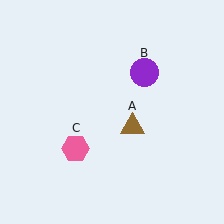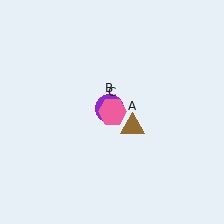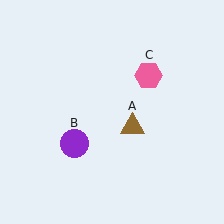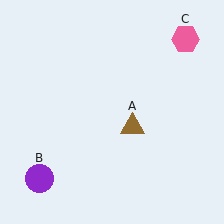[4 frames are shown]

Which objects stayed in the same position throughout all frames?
Brown triangle (object A) remained stationary.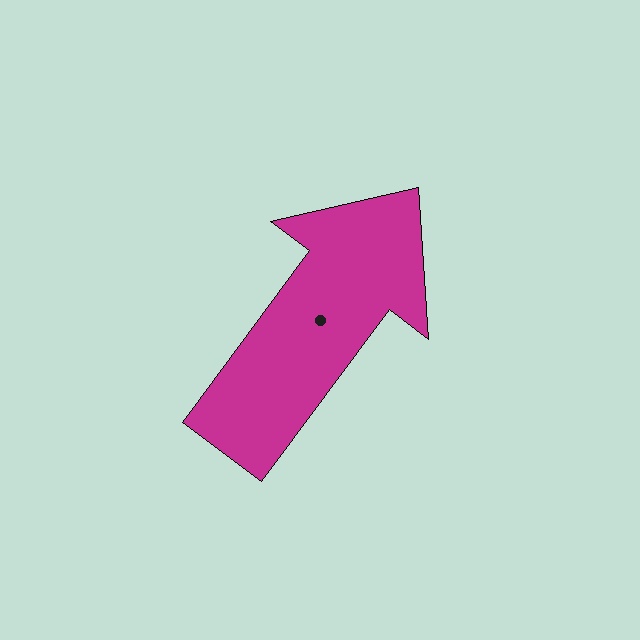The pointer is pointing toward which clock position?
Roughly 1 o'clock.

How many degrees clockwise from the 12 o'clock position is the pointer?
Approximately 37 degrees.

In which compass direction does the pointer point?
Northeast.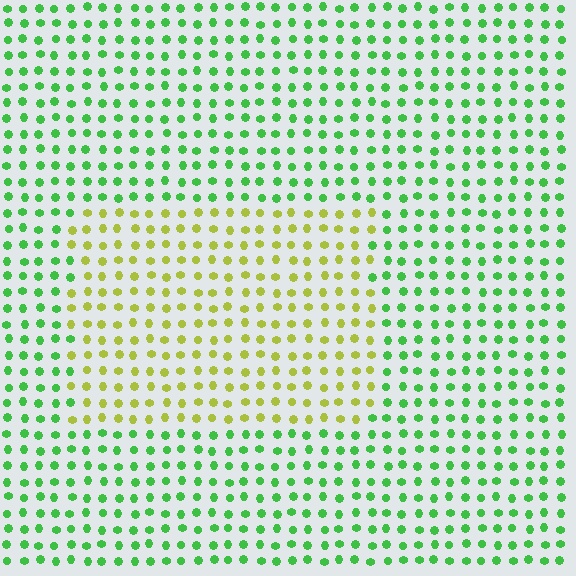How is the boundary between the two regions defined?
The boundary is defined purely by a slight shift in hue (about 53 degrees). Spacing, size, and orientation are identical on both sides.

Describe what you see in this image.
The image is filled with small green elements in a uniform arrangement. A rectangle-shaped region is visible where the elements are tinted to a slightly different hue, forming a subtle color boundary.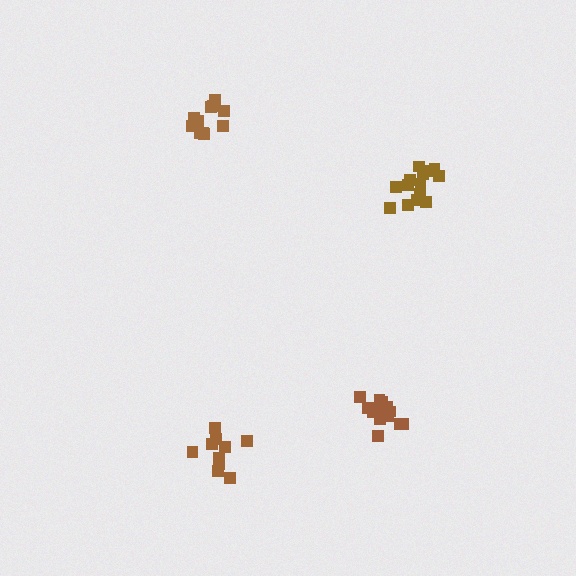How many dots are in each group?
Group 1: 11 dots, Group 2: 10 dots, Group 3: 14 dots, Group 4: 13 dots (48 total).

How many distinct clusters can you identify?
There are 4 distinct clusters.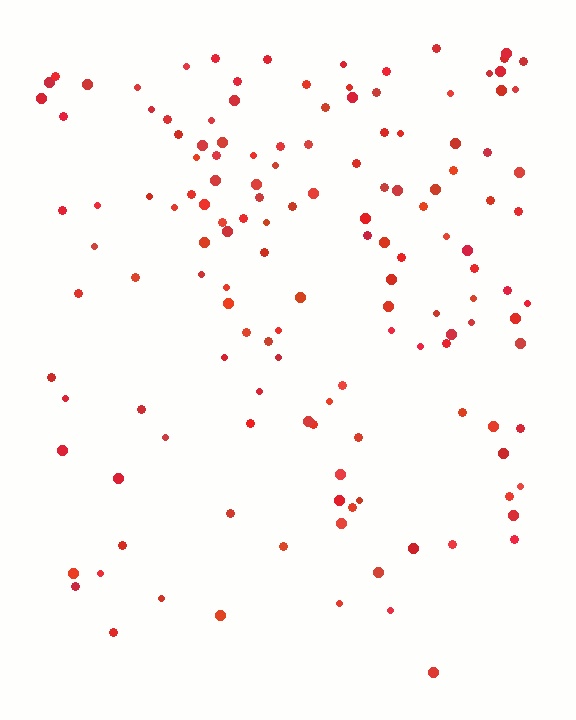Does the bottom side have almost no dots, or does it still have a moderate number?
Still a moderate number, just noticeably fewer than the top.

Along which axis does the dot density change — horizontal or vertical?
Vertical.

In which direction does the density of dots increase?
From bottom to top, with the top side densest.